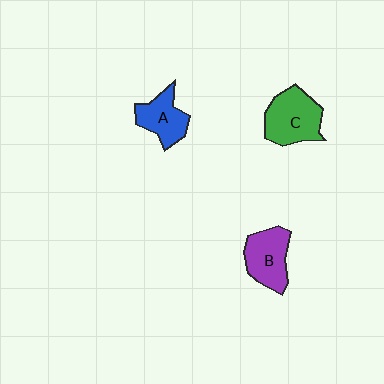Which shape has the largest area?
Shape C (green).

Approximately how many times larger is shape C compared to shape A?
Approximately 1.4 times.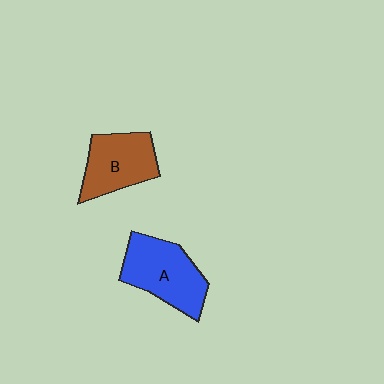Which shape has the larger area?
Shape A (blue).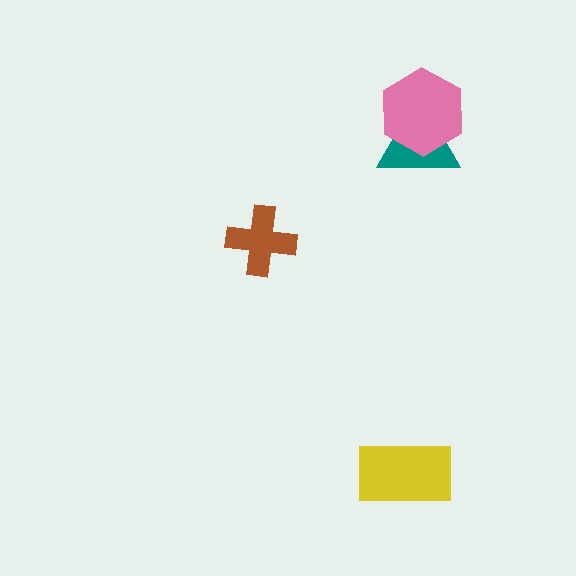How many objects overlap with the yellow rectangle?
0 objects overlap with the yellow rectangle.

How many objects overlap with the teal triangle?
1 object overlaps with the teal triangle.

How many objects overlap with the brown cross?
0 objects overlap with the brown cross.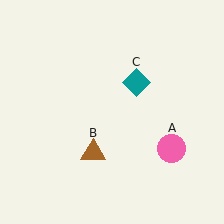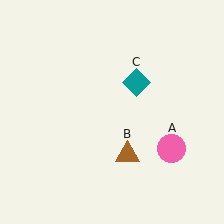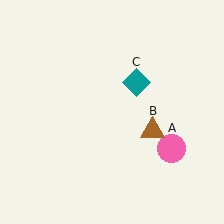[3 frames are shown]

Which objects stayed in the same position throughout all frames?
Pink circle (object A) and teal diamond (object C) remained stationary.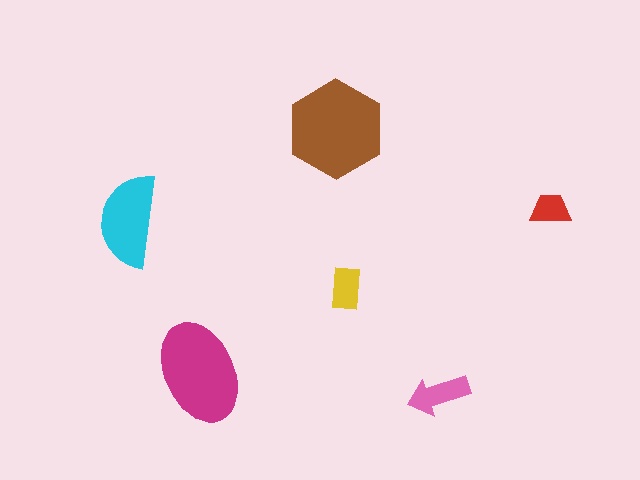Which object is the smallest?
The red trapezoid.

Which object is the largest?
The brown hexagon.